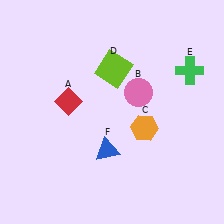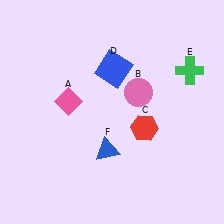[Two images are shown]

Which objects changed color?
A changed from red to pink. C changed from orange to red. D changed from lime to blue.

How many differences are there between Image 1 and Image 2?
There are 3 differences between the two images.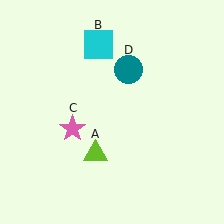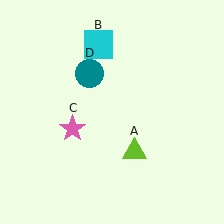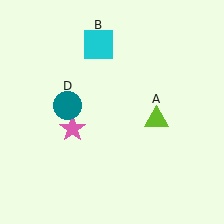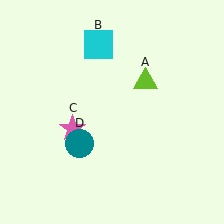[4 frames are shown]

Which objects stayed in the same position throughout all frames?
Cyan square (object B) and pink star (object C) remained stationary.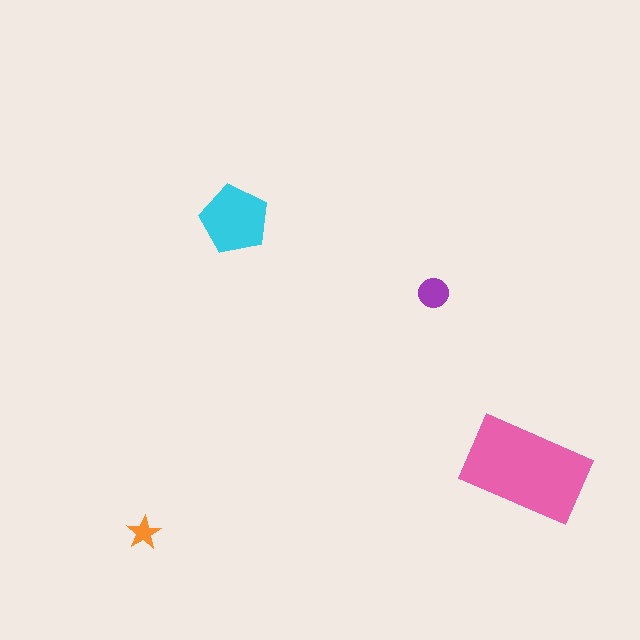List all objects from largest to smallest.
The pink rectangle, the cyan pentagon, the purple circle, the orange star.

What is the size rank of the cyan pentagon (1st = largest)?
2nd.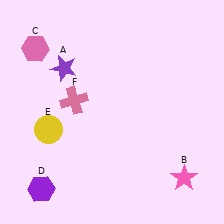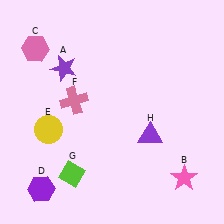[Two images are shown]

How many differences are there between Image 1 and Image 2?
There are 2 differences between the two images.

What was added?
A lime diamond (G), a purple triangle (H) were added in Image 2.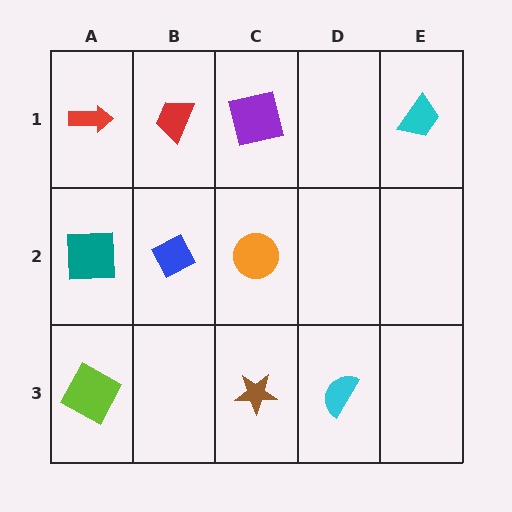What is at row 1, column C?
A purple square.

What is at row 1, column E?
A cyan trapezoid.